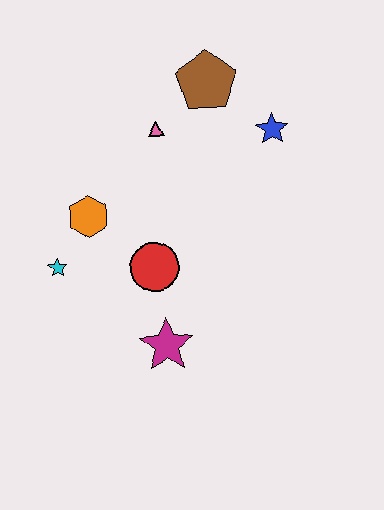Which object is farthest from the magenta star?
The brown pentagon is farthest from the magenta star.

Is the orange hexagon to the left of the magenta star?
Yes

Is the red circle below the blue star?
Yes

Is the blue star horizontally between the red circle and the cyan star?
No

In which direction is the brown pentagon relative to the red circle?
The brown pentagon is above the red circle.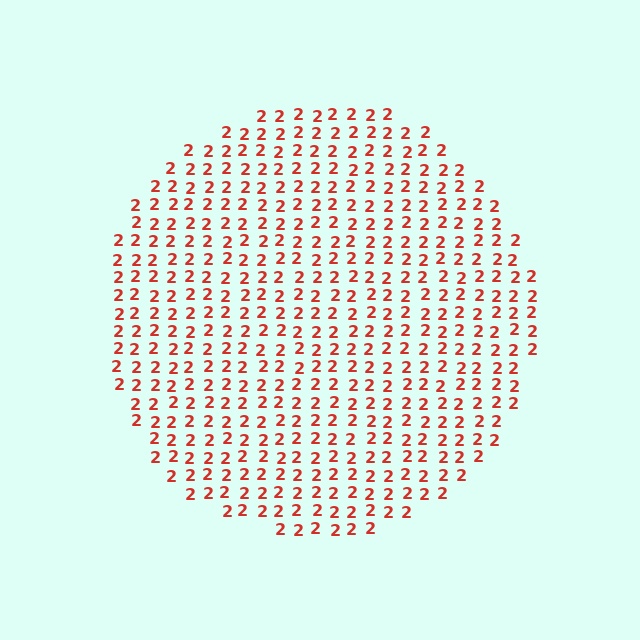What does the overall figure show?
The overall figure shows a circle.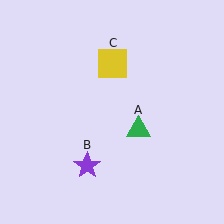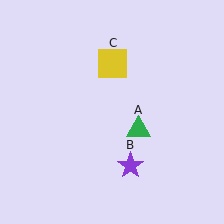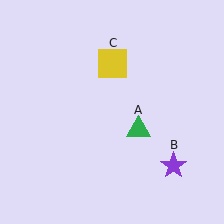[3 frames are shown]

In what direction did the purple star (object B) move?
The purple star (object B) moved right.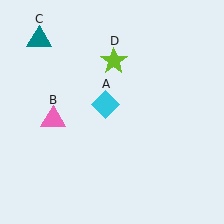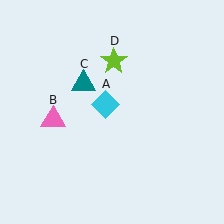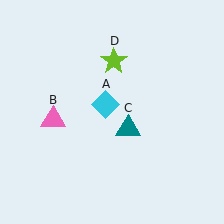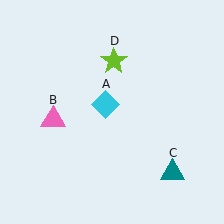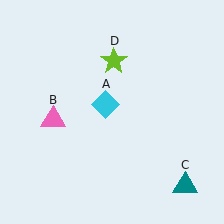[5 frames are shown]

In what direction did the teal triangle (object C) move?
The teal triangle (object C) moved down and to the right.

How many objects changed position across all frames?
1 object changed position: teal triangle (object C).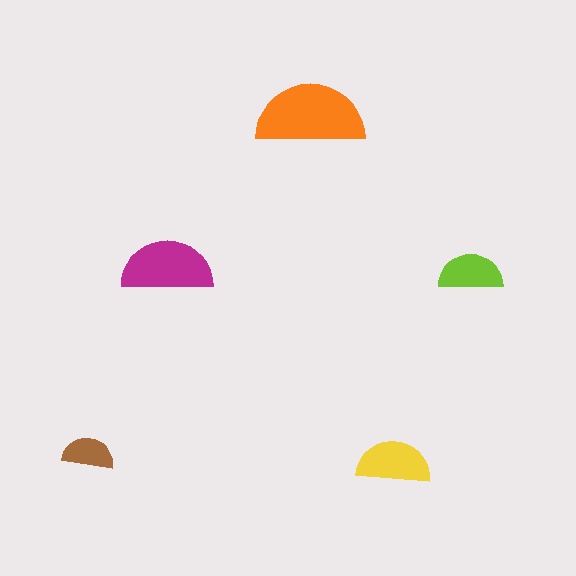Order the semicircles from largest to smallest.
the orange one, the magenta one, the yellow one, the lime one, the brown one.